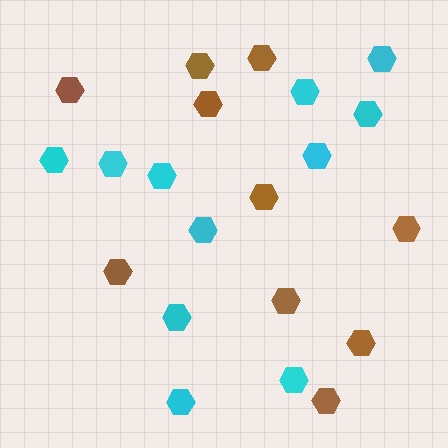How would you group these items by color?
There are 2 groups: one group of brown hexagons (10) and one group of cyan hexagons (11).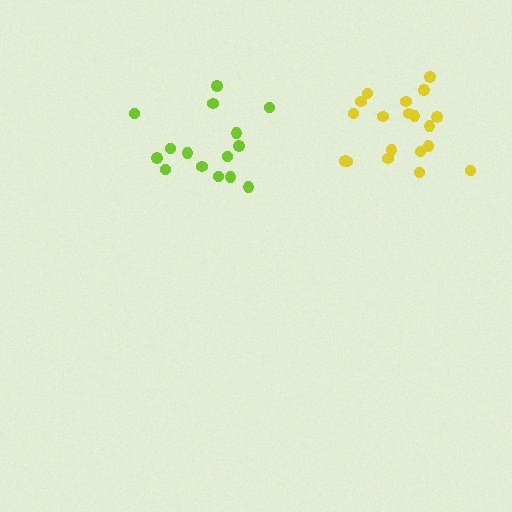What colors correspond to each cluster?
The clusters are colored: lime, yellow.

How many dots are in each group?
Group 1: 15 dots, Group 2: 19 dots (34 total).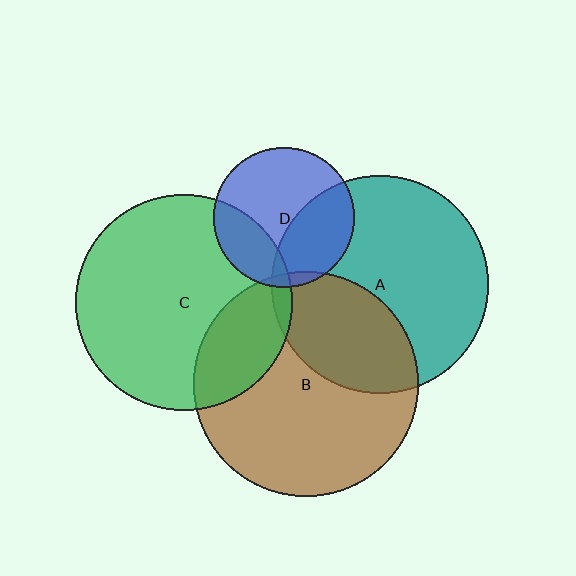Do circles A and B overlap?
Yes.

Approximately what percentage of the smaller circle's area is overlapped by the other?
Approximately 35%.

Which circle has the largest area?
Circle B (brown).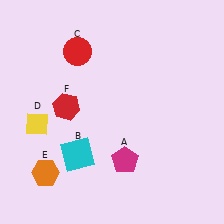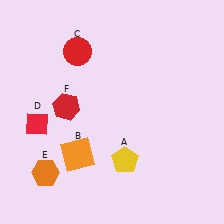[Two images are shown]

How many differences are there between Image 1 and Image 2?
There are 3 differences between the two images.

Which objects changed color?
A changed from magenta to yellow. B changed from cyan to orange. D changed from yellow to red.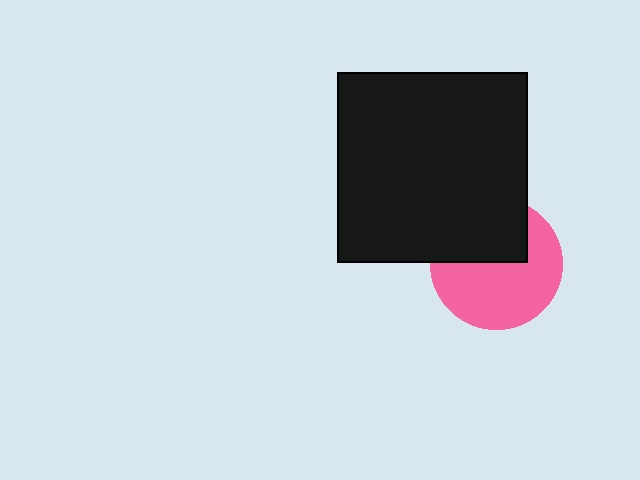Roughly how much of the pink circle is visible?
About half of it is visible (roughly 61%).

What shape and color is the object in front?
The object in front is a black square.